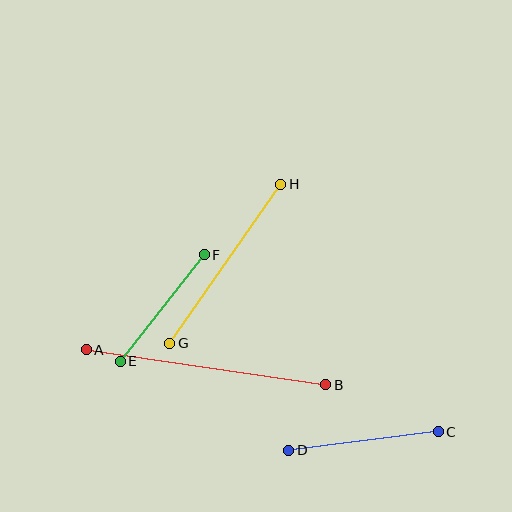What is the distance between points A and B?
The distance is approximately 242 pixels.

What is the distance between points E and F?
The distance is approximately 135 pixels.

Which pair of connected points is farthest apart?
Points A and B are farthest apart.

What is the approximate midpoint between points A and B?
The midpoint is at approximately (206, 367) pixels.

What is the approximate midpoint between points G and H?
The midpoint is at approximately (225, 264) pixels.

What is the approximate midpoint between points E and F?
The midpoint is at approximately (162, 308) pixels.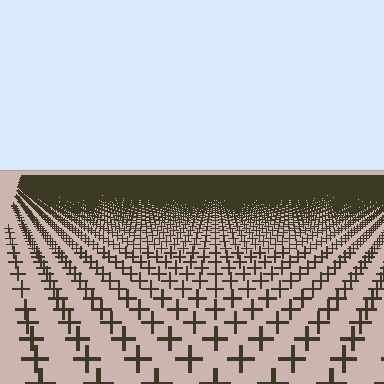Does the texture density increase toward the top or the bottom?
Density increases toward the top.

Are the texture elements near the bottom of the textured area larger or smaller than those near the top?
Larger. Near the bottom, elements are closer to the viewer and appear at a bigger on-screen size.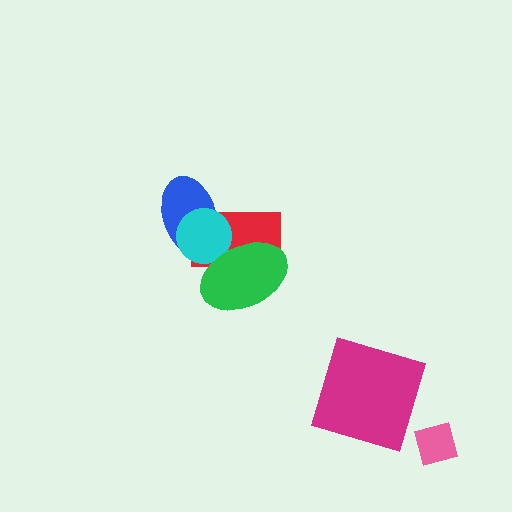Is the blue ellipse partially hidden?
Yes, it is partially covered by another shape.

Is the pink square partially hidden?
No, no other shape covers it.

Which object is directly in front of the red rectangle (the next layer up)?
The cyan circle is directly in front of the red rectangle.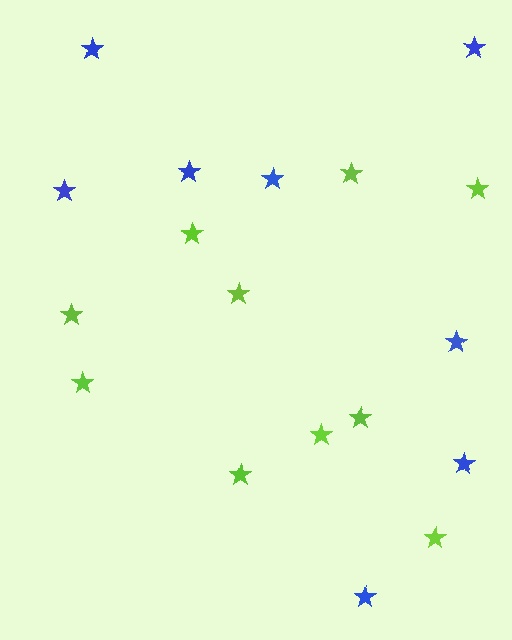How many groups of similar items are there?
There are 2 groups: one group of blue stars (8) and one group of lime stars (10).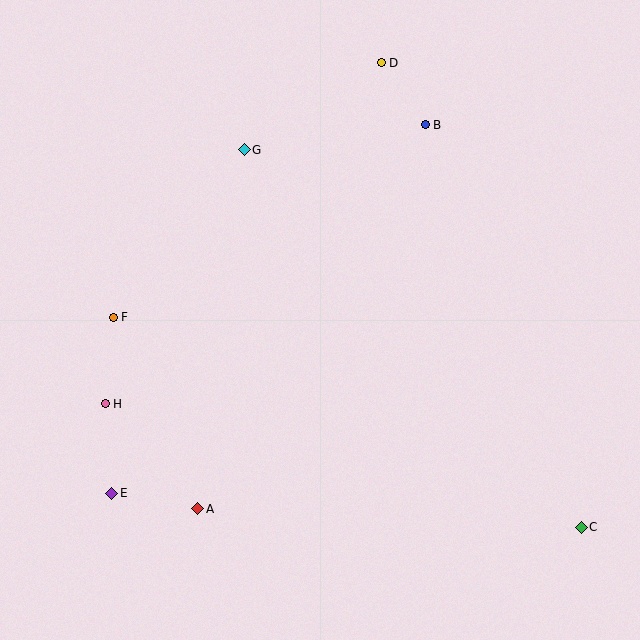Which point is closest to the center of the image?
Point G at (244, 150) is closest to the center.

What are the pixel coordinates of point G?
Point G is at (244, 150).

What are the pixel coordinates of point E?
Point E is at (112, 493).